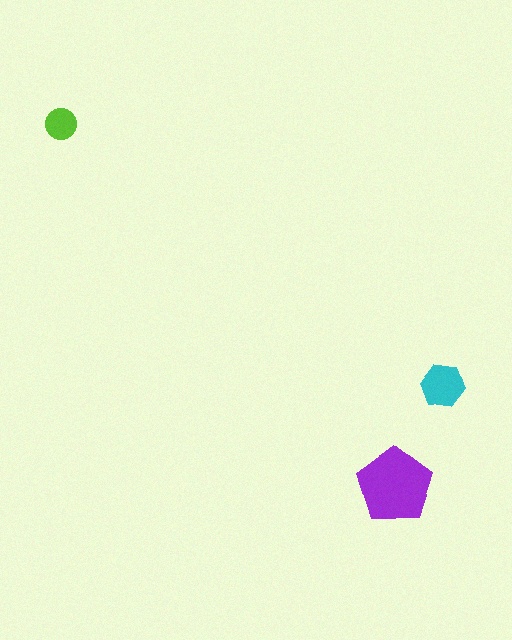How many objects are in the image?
There are 3 objects in the image.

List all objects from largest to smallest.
The purple pentagon, the cyan hexagon, the lime circle.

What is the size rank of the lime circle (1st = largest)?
3rd.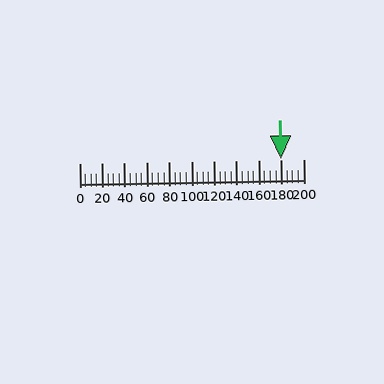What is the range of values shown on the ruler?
The ruler shows values from 0 to 200.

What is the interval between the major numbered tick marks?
The major tick marks are spaced 20 units apart.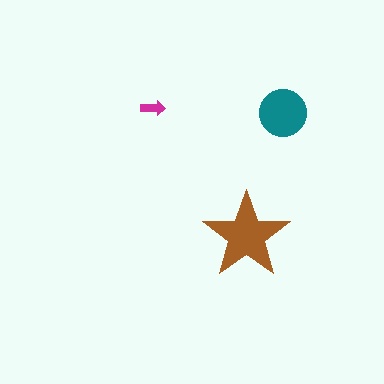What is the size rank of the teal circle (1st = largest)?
2nd.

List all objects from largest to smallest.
The brown star, the teal circle, the magenta arrow.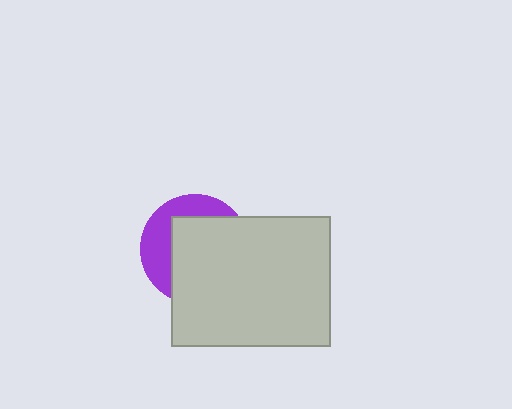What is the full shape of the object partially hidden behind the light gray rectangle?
The partially hidden object is a purple circle.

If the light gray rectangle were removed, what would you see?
You would see the complete purple circle.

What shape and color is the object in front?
The object in front is a light gray rectangle.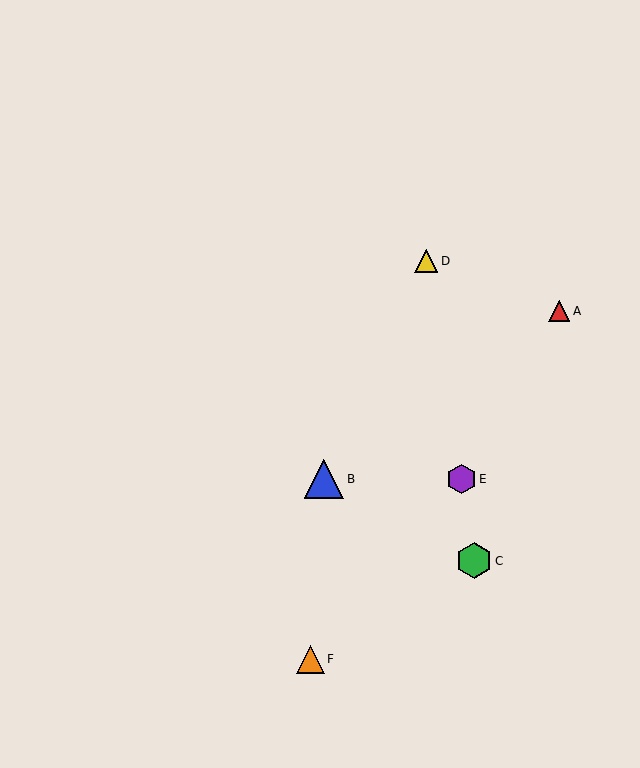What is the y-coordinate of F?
Object F is at y≈659.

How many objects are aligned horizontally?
2 objects (B, E) are aligned horizontally.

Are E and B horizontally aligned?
Yes, both are at y≈479.